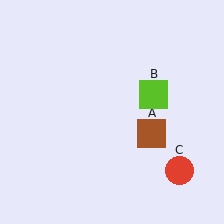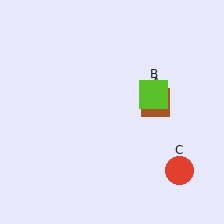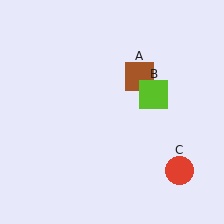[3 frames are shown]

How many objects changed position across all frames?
1 object changed position: brown square (object A).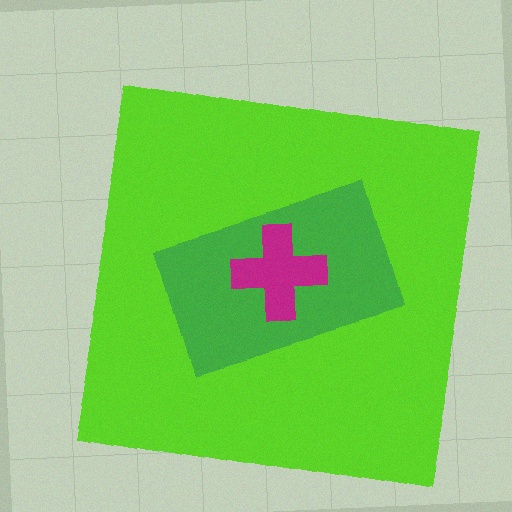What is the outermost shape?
The lime square.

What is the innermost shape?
The magenta cross.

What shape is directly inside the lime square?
The green rectangle.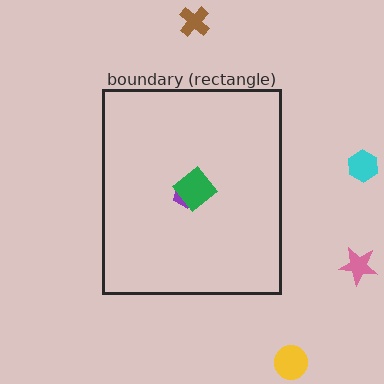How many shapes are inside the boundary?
2 inside, 4 outside.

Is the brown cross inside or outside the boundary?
Outside.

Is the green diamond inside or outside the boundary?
Inside.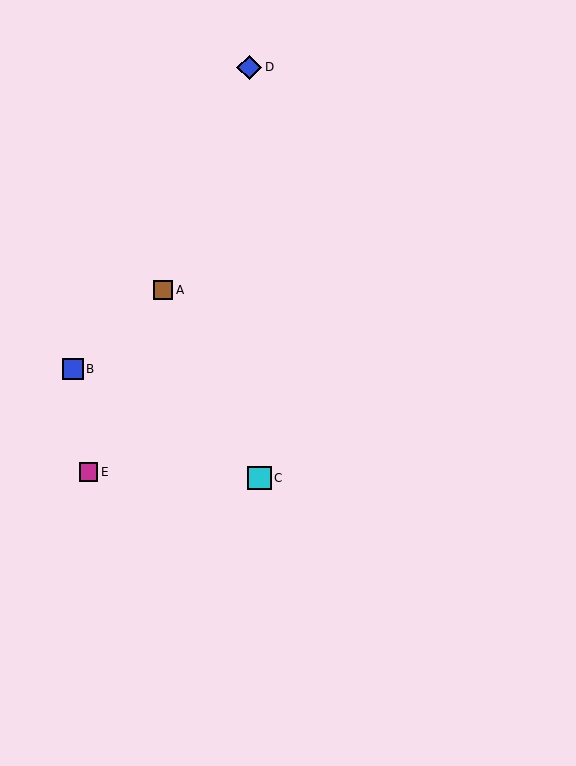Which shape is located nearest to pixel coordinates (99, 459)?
The magenta square (labeled E) at (89, 472) is nearest to that location.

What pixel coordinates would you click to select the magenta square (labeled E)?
Click at (89, 472) to select the magenta square E.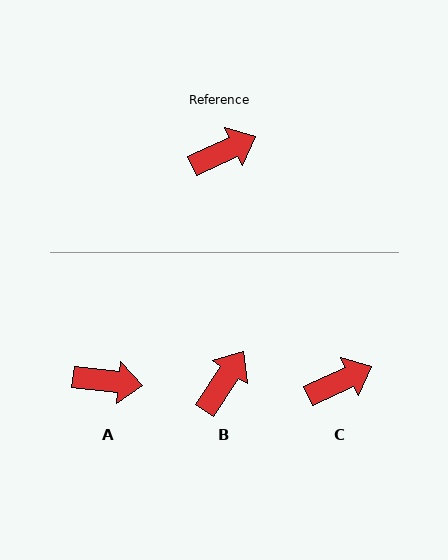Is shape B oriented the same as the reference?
No, it is off by about 32 degrees.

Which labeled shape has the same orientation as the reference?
C.